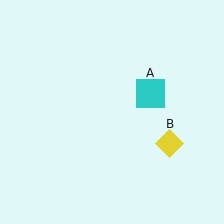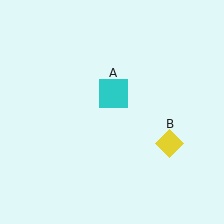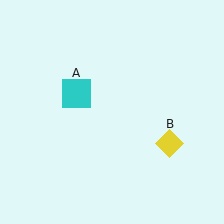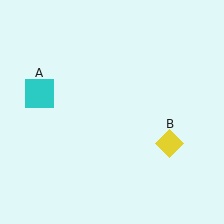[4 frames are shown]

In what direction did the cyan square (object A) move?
The cyan square (object A) moved left.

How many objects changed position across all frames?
1 object changed position: cyan square (object A).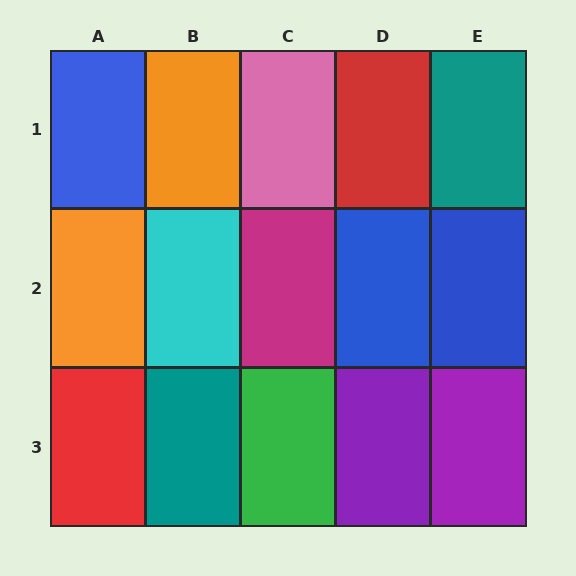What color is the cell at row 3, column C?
Green.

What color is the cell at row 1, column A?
Blue.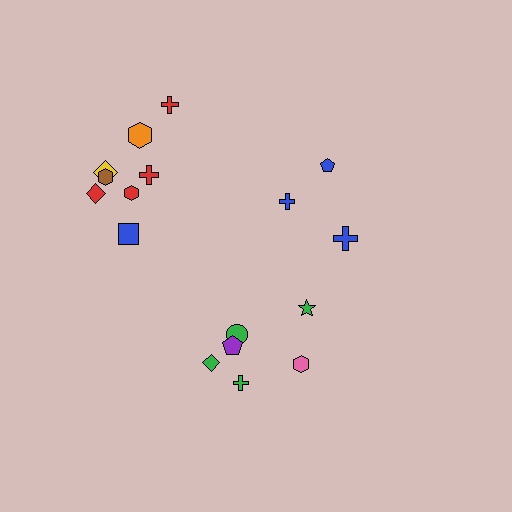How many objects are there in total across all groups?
There are 17 objects.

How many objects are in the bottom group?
There are 6 objects.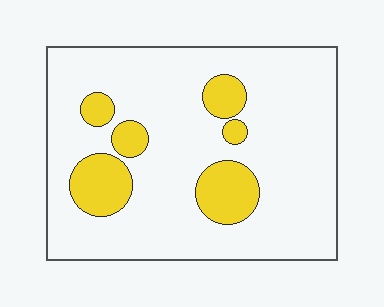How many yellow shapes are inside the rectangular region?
6.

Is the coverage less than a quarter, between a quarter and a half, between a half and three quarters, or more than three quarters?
Less than a quarter.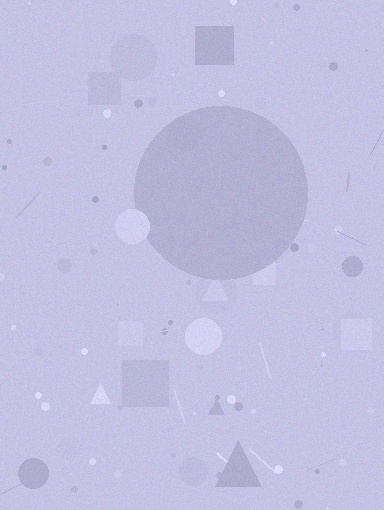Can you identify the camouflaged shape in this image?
The camouflaged shape is a circle.